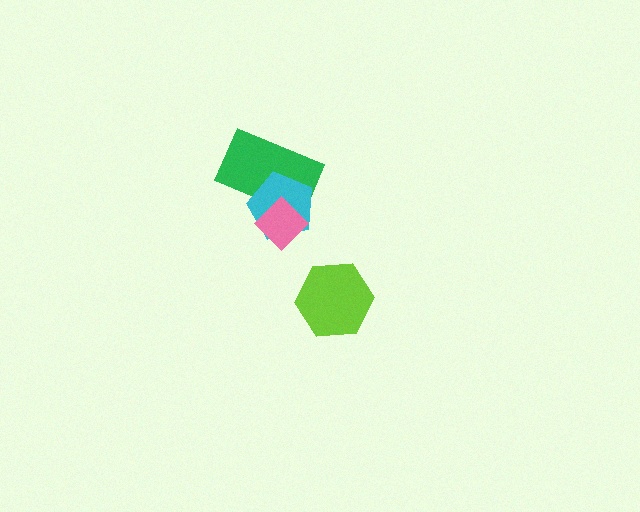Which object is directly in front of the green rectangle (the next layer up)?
The cyan pentagon is directly in front of the green rectangle.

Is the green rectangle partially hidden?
Yes, it is partially covered by another shape.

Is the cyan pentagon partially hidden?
Yes, it is partially covered by another shape.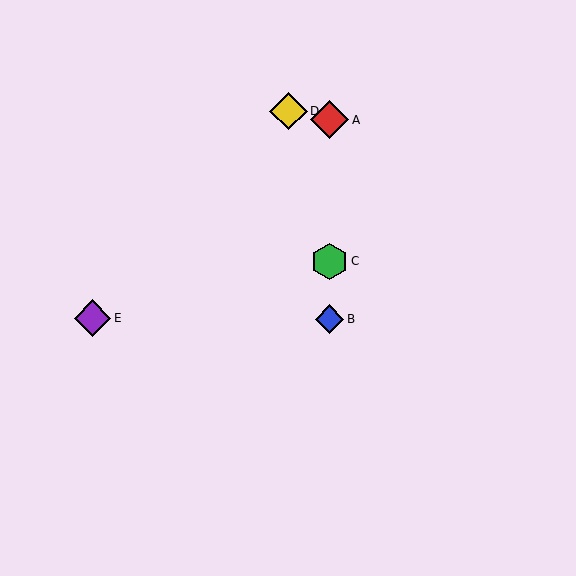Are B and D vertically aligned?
No, B is at x≈330 and D is at x≈289.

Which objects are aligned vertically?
Objects A, B, C are aligned vertically.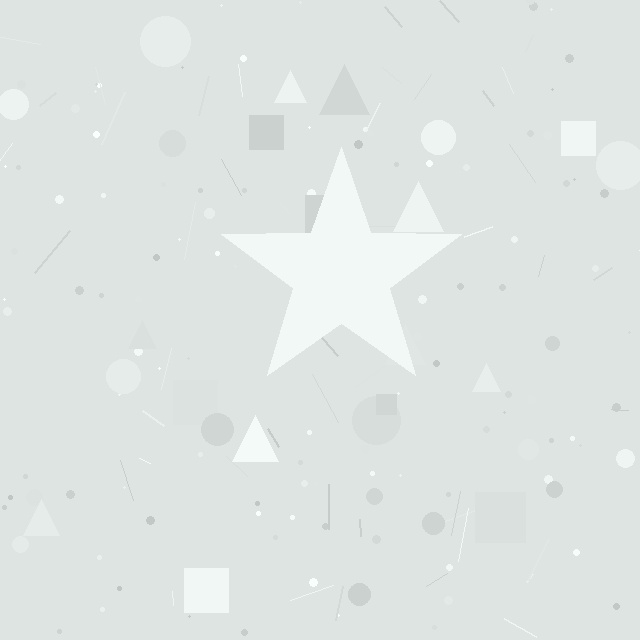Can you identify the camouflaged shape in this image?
The camouflaged shape is a star.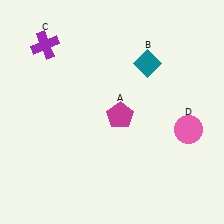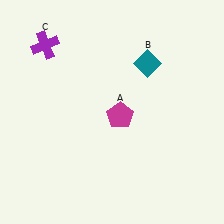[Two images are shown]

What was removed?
The pink circle (D) was removed in Image 2.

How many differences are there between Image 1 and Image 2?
There is 1 difference between the two images.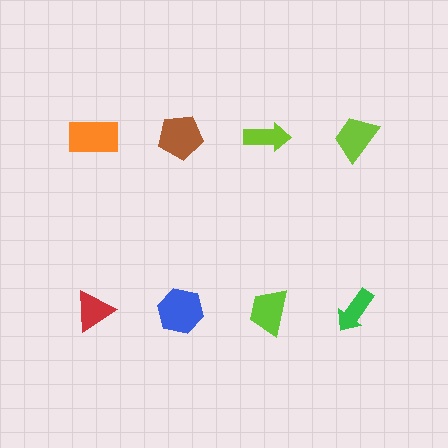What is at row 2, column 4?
A green arrow.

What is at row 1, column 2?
A brown pentagon.